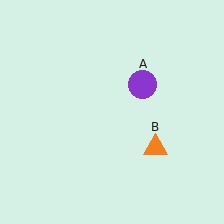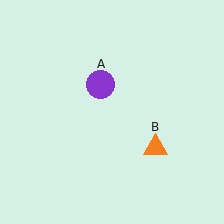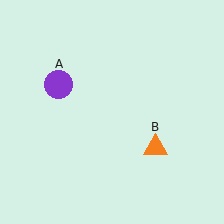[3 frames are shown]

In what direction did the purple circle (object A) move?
The purple circle (object A) moved left.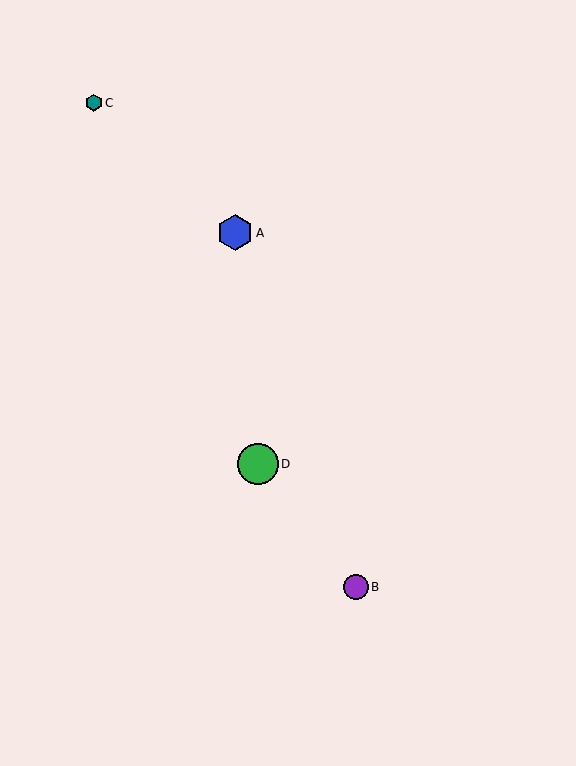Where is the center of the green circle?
The center of the green circle is at (258, 464).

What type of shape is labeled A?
Shape A is a blue hexagon.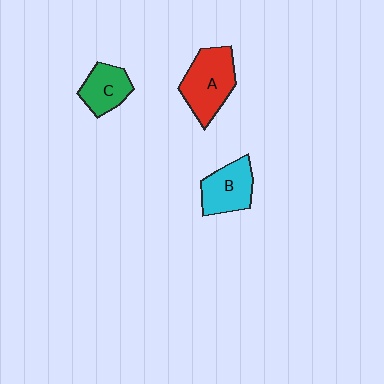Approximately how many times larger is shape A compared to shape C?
Approximately 1.5 times.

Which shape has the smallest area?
Shape C (green).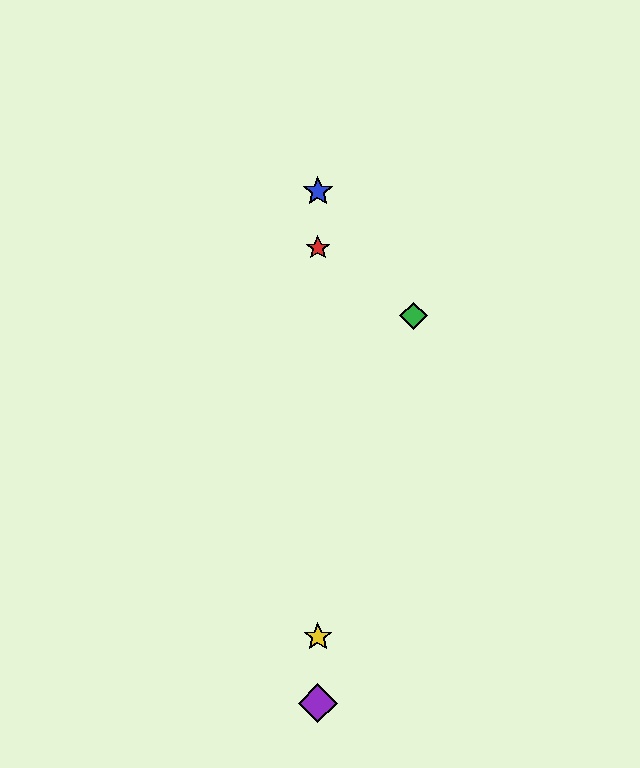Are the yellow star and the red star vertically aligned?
Yes, both are at x≈318.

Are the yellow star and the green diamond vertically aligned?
No, the yellow star is at x≈318 and the green diamond is at x≈413.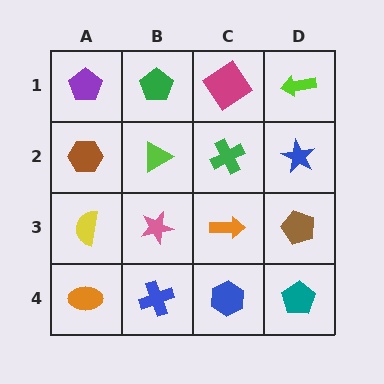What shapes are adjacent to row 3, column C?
A green cross (row 2, column C), a blue hexagon (row 4, column C), a pink star (row 3, column B), a brown pentagon (row 3, column D).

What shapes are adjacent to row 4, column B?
A pink star (row 3, column B), an orange ellipse (row 4, column A), a blue hexagon (row 4, column C).